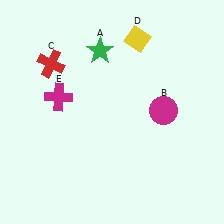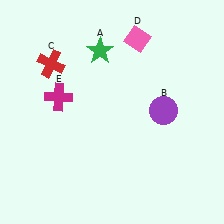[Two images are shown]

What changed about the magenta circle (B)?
In Image 1, B is magenta. In Image 2, it changed to purple.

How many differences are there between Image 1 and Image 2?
There are 2 differences between the two images.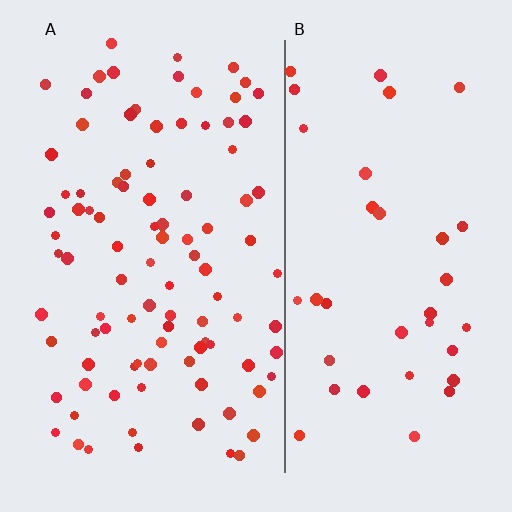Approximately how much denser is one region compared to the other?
Approximately 2.6× — region A over region B.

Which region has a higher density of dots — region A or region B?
A (the left).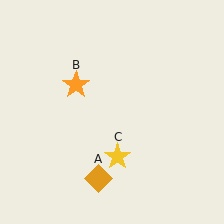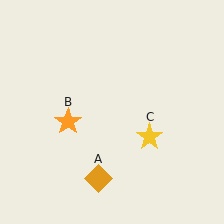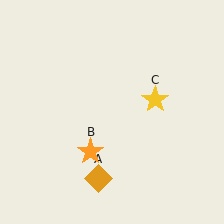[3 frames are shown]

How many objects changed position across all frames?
2 objects changed position: orange star (object B), yellow star (object C).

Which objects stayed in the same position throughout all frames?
Orange diamond (object A) remained stationary.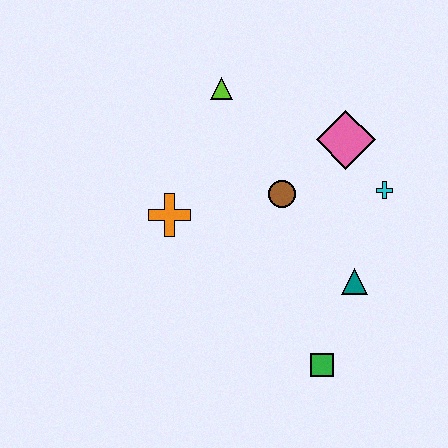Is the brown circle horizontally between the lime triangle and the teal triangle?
Yes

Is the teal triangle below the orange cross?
Yes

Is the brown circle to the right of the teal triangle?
No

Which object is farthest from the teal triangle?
The lime triangle is farthest from the teal triangle.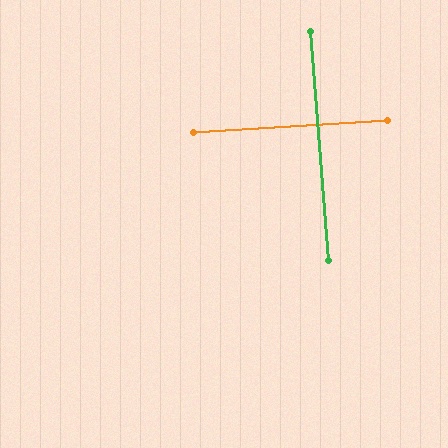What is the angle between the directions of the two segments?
Approximately 89 degrees.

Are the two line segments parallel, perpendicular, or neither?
Perpendicular — they meet at approximately 89°.